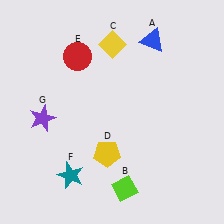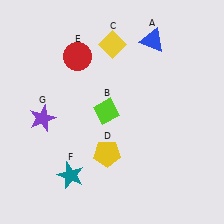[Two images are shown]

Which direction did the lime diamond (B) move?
The lime diamond (B) moved up.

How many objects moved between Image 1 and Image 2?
1 object moved between the two images.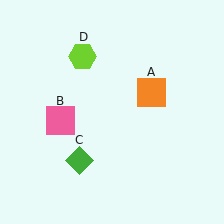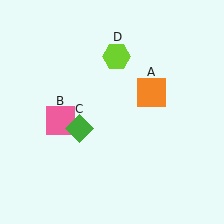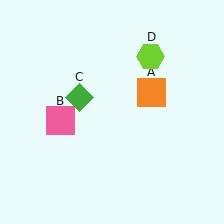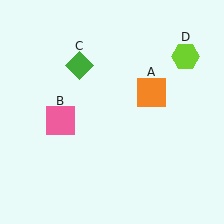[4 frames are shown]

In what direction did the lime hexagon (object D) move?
The lime hexagon (object D) moved right.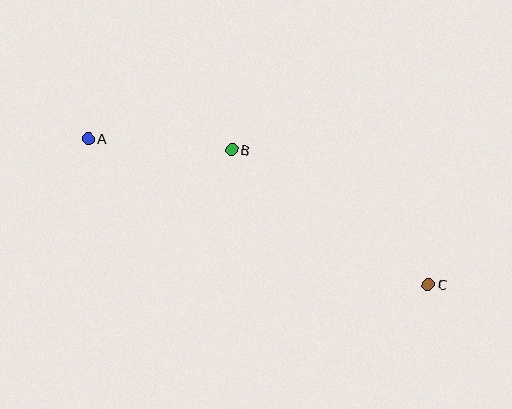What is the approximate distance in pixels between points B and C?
The distance between B and C is approximately 238 pixels.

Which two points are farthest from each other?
Points A and C are farthest from each other.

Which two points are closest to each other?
Points A and B are closest to each other.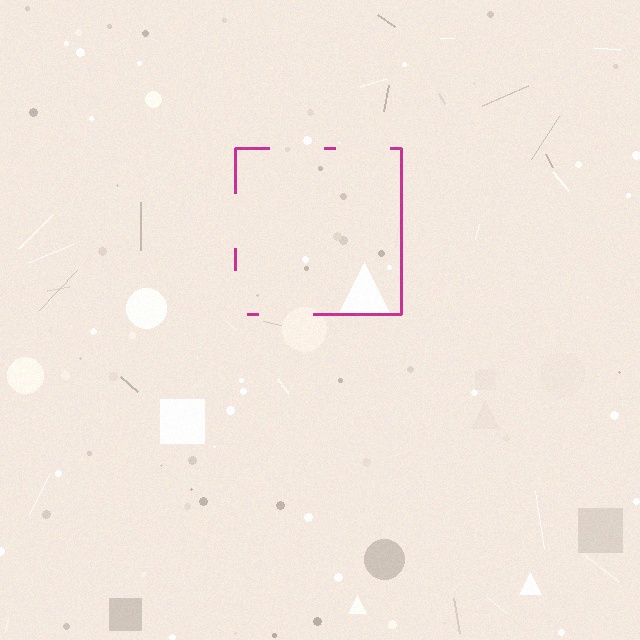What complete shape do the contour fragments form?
The contour fragments form a square.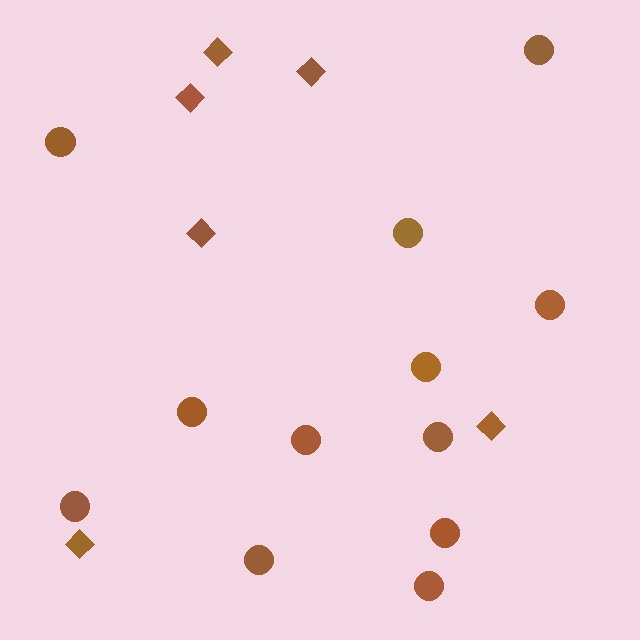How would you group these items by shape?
There are 2 groups: one group of circles (12) and one group of diamonds (6).